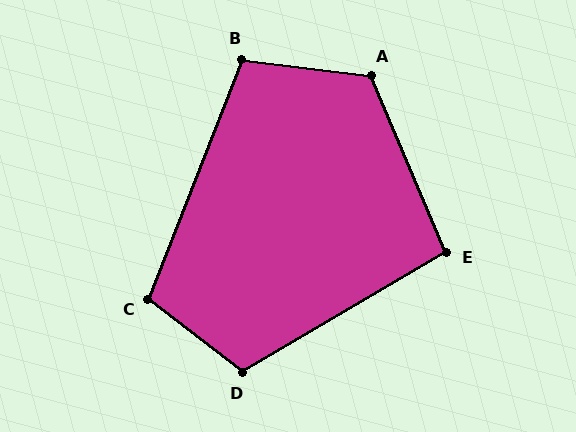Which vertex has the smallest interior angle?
E, at approximately 97 degrees.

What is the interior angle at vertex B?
Approximately 104 degrees (obtuse).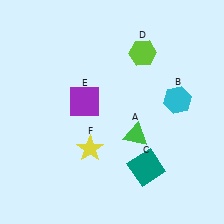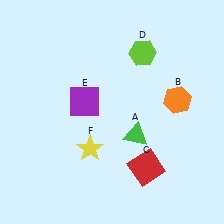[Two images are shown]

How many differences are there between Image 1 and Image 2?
There are 2 differences between the two images.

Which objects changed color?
B changed from cyan to orange. C changed from teal to red.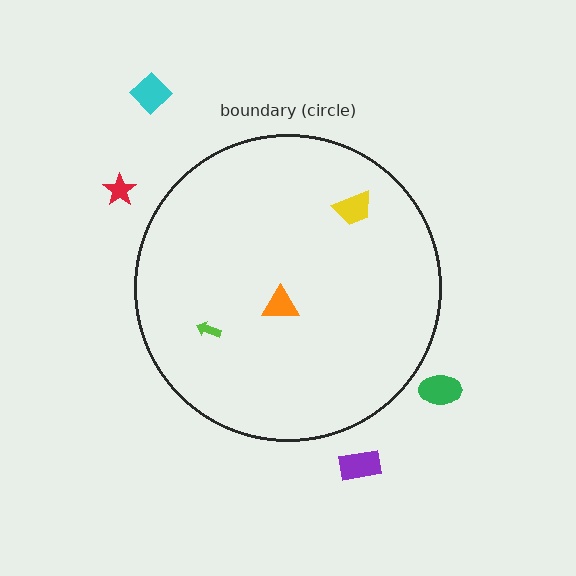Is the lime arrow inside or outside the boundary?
Inside.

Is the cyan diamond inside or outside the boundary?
Outside.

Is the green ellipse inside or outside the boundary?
Outside.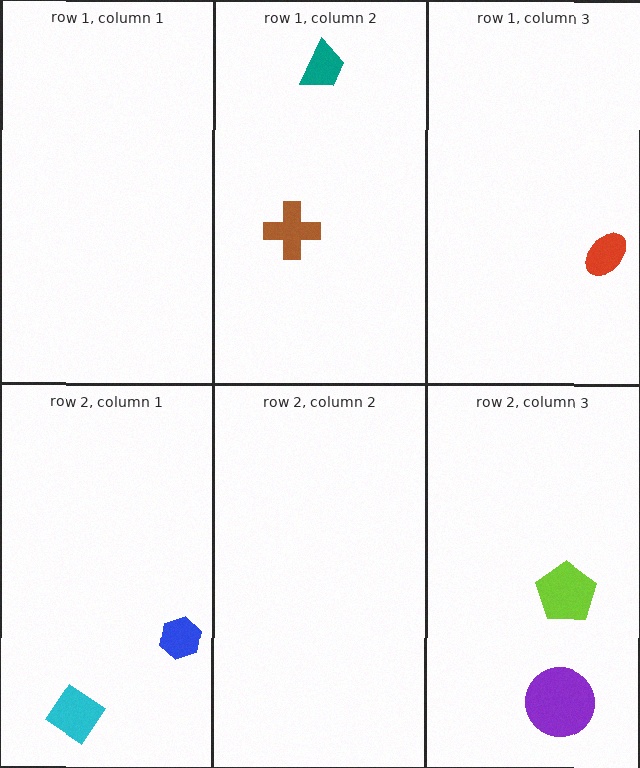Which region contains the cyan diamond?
The row 2, column 1 region.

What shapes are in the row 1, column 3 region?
The red ellipse.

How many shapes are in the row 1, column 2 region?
2.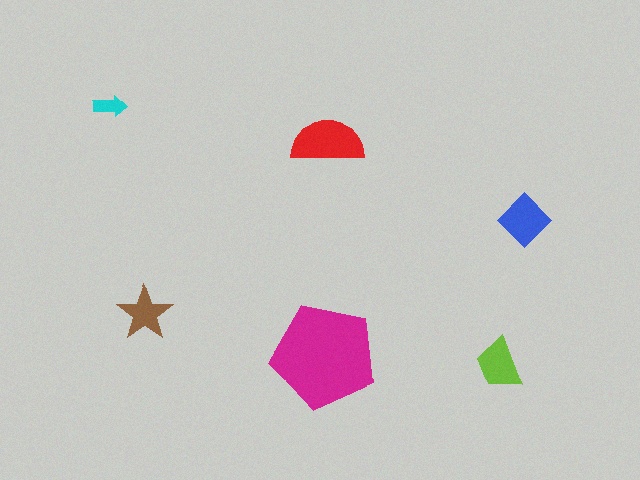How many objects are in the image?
There are 6 objects in the image.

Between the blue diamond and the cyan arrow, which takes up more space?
The blue diamond.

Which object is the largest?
The magenta pentagon.